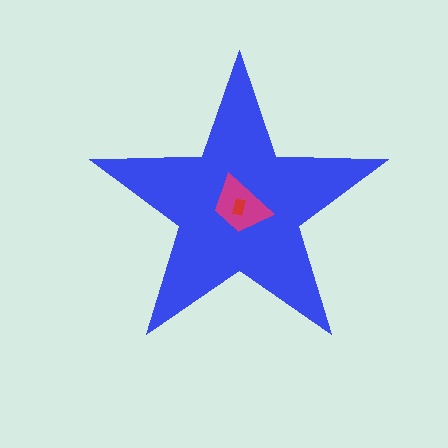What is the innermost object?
The red rectangle.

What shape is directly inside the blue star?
The magenta trapezoid.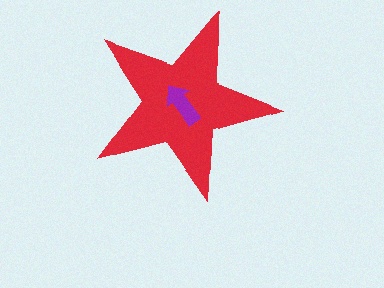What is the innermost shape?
The purple arrow.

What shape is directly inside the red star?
The purple arrow.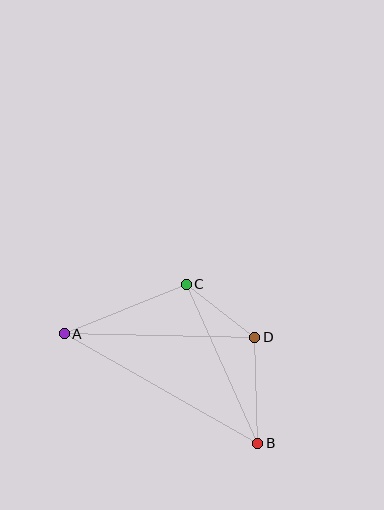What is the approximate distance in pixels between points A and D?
The distance between A and D is approximately 191 pixels.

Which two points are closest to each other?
Points C and D are closest to each other.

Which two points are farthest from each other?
Points A and B are farthest from each other.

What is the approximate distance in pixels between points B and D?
The distance between B and D is approximately 106 pixels.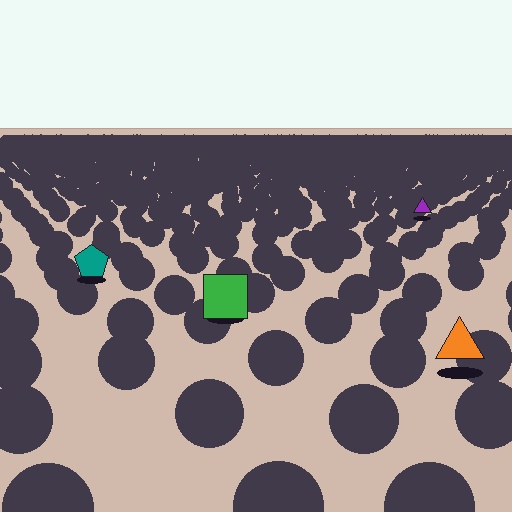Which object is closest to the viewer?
The orange triangle is closest. The texture marks near it are larger and more spread out.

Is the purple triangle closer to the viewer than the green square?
No. The green square is closer — you can tell from the texture gradient: the ground texture is coarser near it.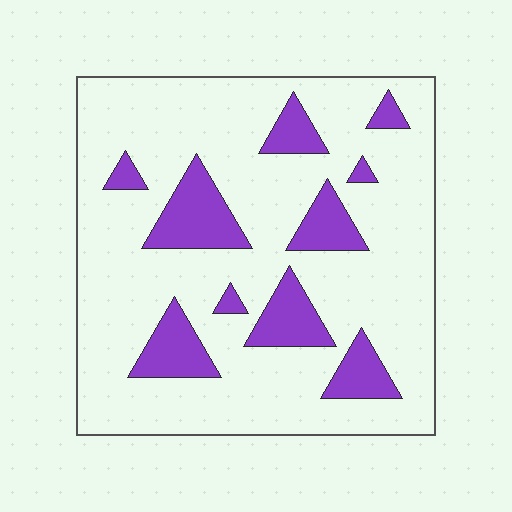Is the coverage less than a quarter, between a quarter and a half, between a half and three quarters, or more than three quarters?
Less than a quarter.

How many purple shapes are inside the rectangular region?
10.